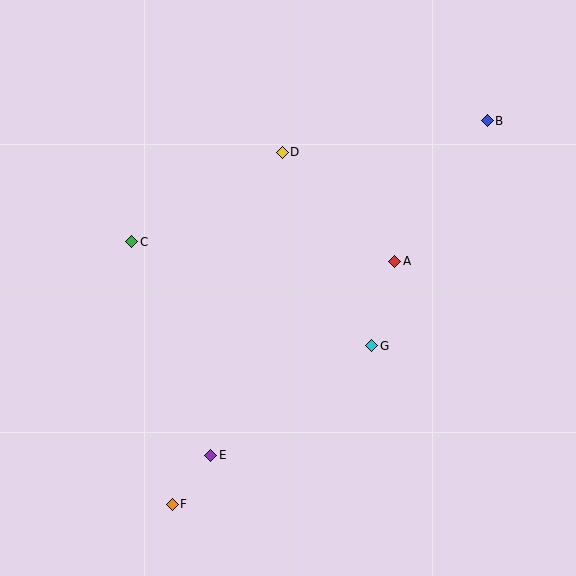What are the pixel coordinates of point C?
Point C is at (132, 242).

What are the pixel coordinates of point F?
Point F is at (172, 504).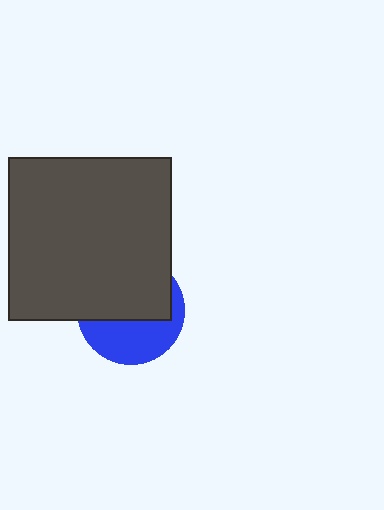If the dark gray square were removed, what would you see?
You would see the complete blue circle.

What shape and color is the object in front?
The object in front is a dark gray square.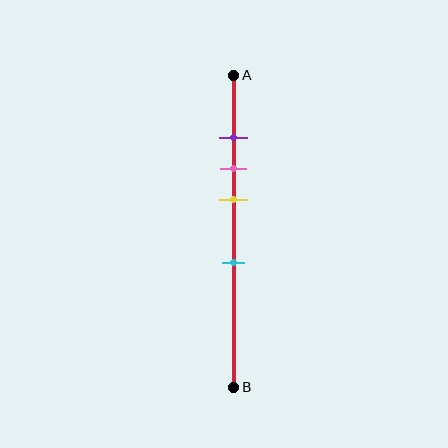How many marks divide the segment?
There are 4 marks dividing the segment.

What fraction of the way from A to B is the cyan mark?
The cyan mark is approximately 60% (0.6) of the way from A to B.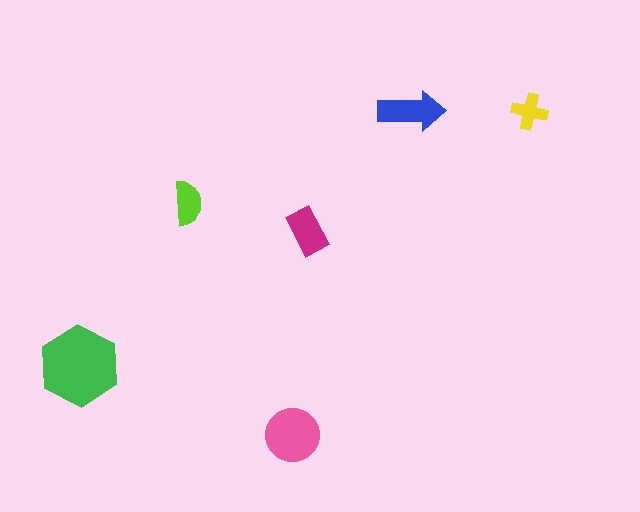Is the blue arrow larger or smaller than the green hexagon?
Smaller.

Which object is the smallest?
The yellow cross.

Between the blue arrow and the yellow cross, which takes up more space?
The blue arrow.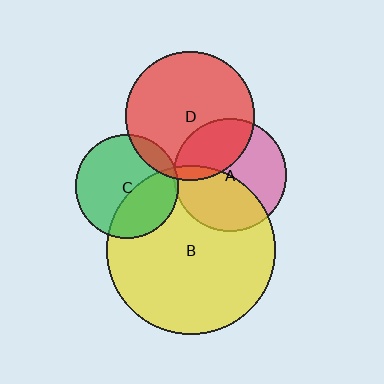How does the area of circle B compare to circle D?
Approximately 1.7 times.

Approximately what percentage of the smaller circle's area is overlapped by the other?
Approximately 5%.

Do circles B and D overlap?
Yes.